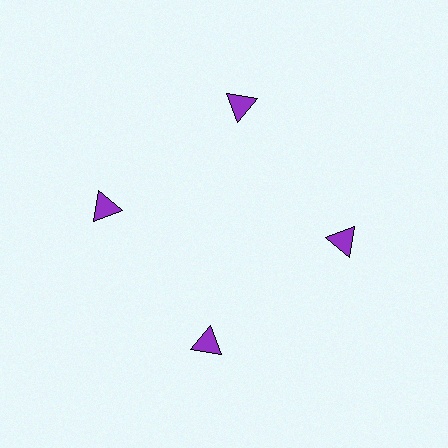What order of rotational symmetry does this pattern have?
This pattern has 4-fold rotational symmetry.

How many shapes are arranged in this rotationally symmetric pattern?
There are 4 shapes, arranged in 4 groups of 1.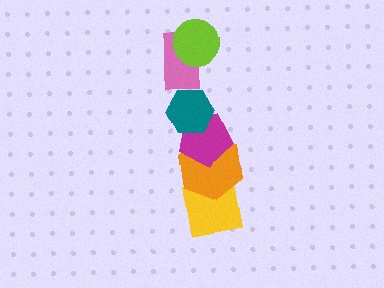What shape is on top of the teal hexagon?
The pink rectangle is on top of the teal hexagon.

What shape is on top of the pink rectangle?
The lime circle is on top of the pink rectangle.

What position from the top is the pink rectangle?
The pink rectangle is 2nd from the top.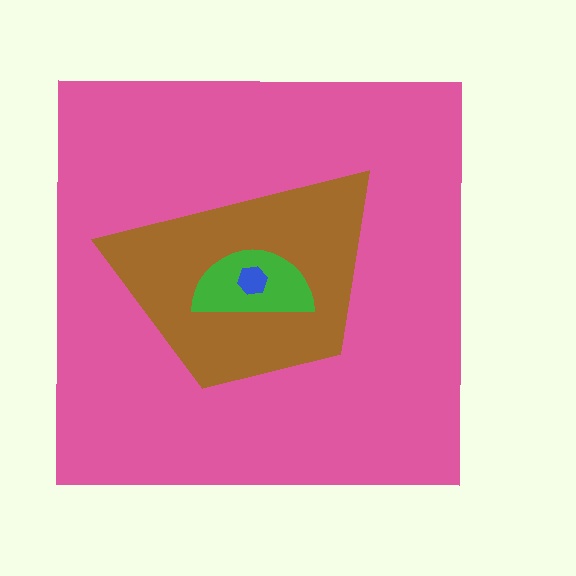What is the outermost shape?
The pink square.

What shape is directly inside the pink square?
The brown trapezoid.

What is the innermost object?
The blue hexagon.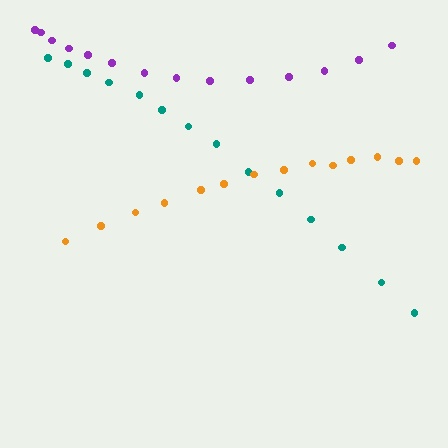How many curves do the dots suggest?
There are 3 distinct paths.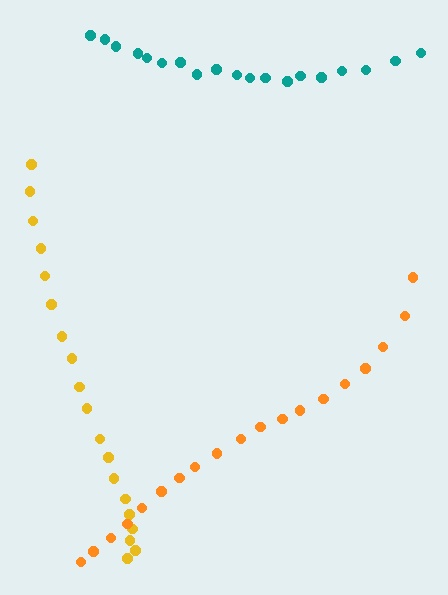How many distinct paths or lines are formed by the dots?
There are 3 distinct paths.